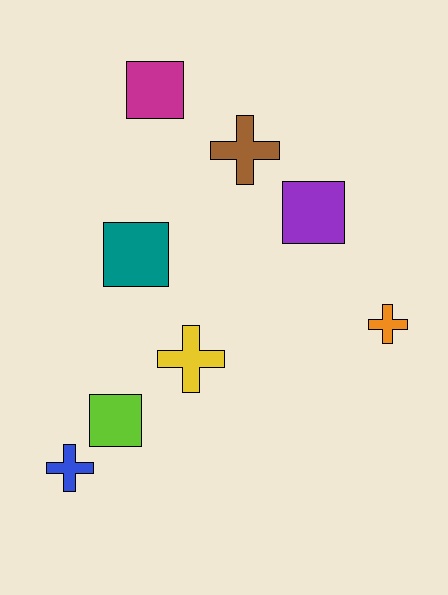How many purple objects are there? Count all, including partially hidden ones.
There is 1 purple object.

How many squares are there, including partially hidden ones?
There are 4 squares.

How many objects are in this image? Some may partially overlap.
There are 8 objects.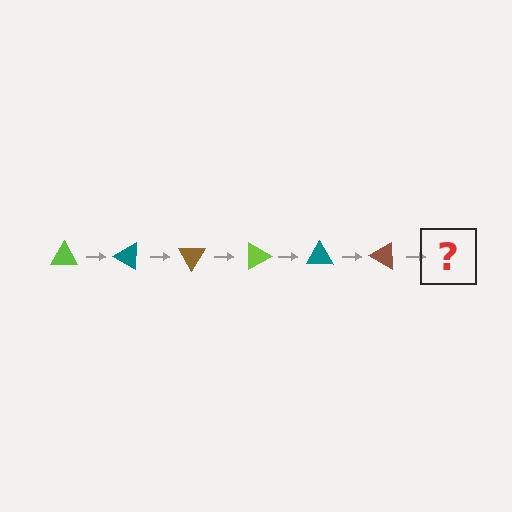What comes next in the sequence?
The next element should be a lime triangle, rotated 180 degrees from the start.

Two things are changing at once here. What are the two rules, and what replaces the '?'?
The two rules are that it rotates 30 degrees each step and the color cycles through lime, teal, and brown. The '?' should be a lime triangle, rotated 180 degrees from the start.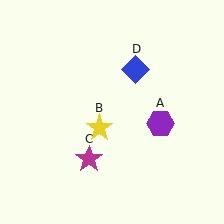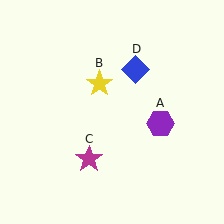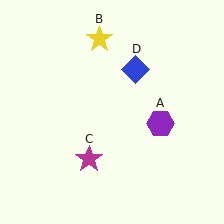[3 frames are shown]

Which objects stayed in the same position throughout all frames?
Purple hexagon (object A) and magenta star (object C) and blue diamond (object D) remained stationary.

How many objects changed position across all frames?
1 object changed position: yellow star (object B).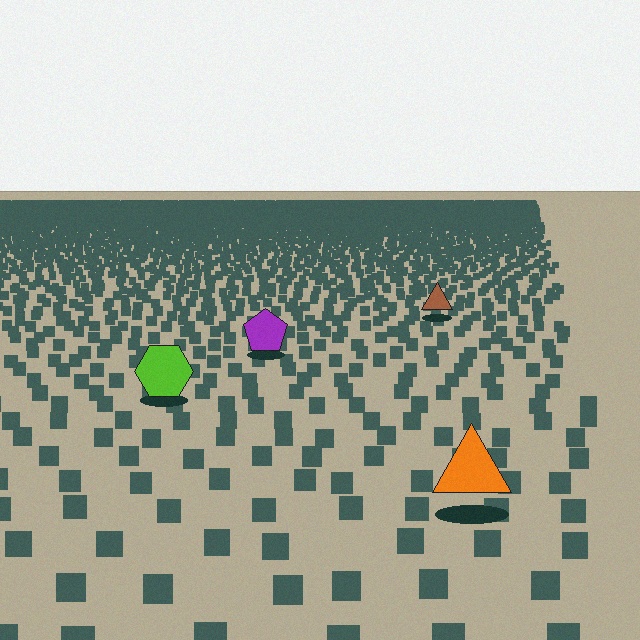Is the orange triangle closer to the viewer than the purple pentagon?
Yes. The orange triangle is closer — you can tell from the texture gradient: the ground texture is coarser near it.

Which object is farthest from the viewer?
The brown triangle is farthest from the viewer. It appears smaller and the ground texture around it is denser.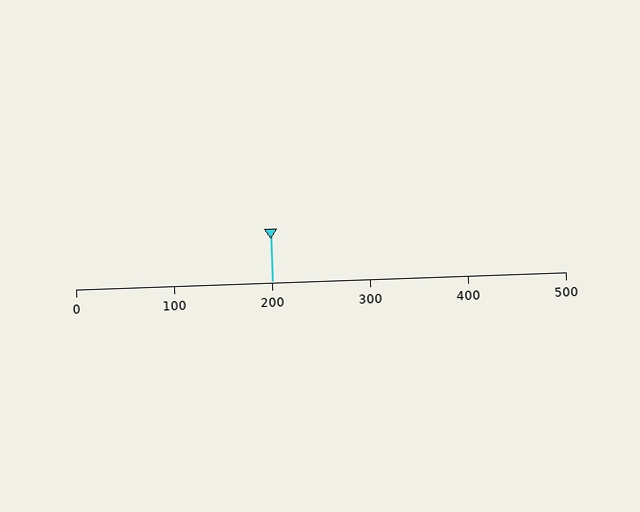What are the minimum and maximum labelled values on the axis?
The axis runs from 0 to 500.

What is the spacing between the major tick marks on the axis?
The major ticks are spaced 100 apart.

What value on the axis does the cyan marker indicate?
The marker indicates approximately 200.